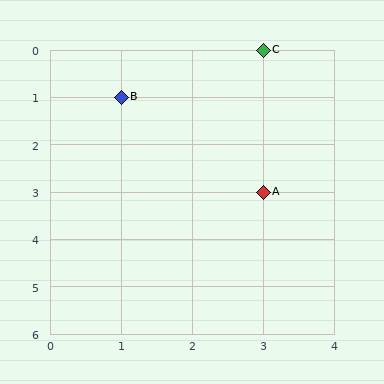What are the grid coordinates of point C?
Point C is at grid coordinates (3, 0).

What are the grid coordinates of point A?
Point A is at grid coordinates (3, 3).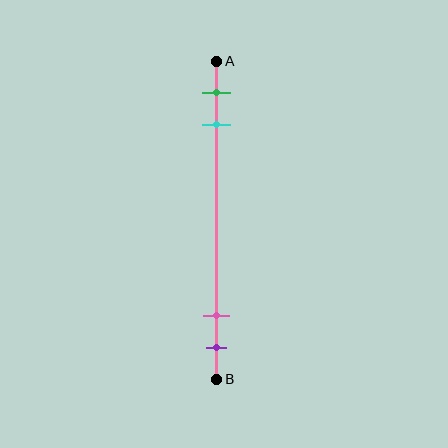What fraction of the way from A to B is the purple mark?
The purple mark is approximately 90% (0.9) of the way from A to B.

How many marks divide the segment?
There are 4 marks dividing the segment.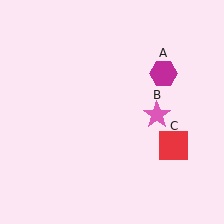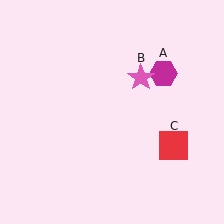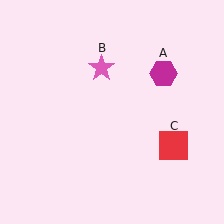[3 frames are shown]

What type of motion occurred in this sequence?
The pink star (object B) rotated counterclockwise around the center of the scene.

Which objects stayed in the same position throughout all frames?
Magenta hexagon (object A) and red square (object C) remained stationary.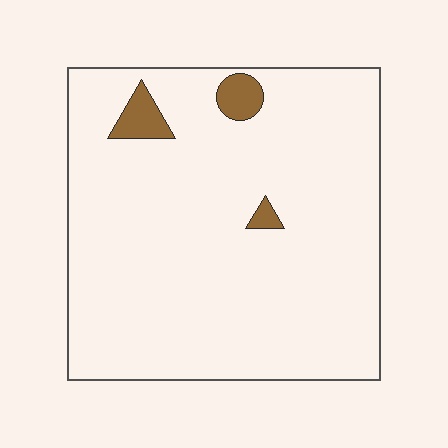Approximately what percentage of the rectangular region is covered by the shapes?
Approximately 5%.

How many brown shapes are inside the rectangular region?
3.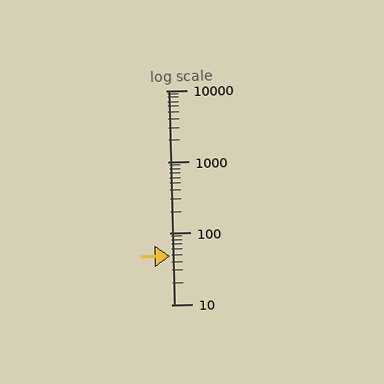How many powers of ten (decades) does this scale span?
The scale spans 3 decades, from 10 to 10000.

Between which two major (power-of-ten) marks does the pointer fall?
The pointer is between 10 and 100.